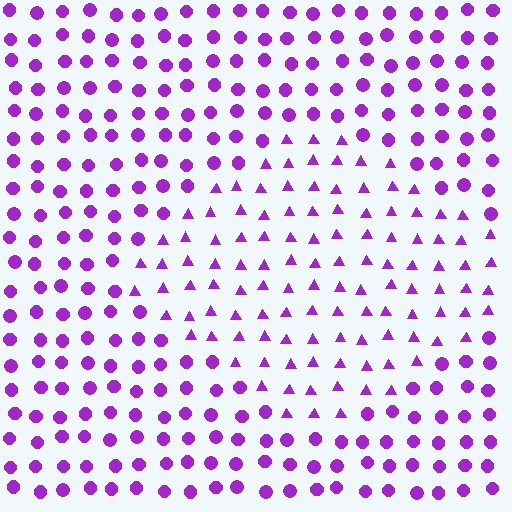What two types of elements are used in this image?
The image uses triangles inside the diamond region and circles outside it.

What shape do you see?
I see a diamond.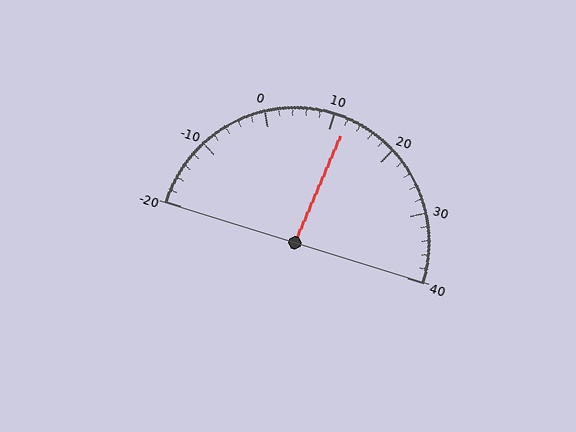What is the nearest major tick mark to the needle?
The nearest major tick mark is 10.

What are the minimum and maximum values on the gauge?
The gauge ranges from -20 to 40.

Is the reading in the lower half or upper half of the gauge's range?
The reading is in the upper half of the range (-20 to 40).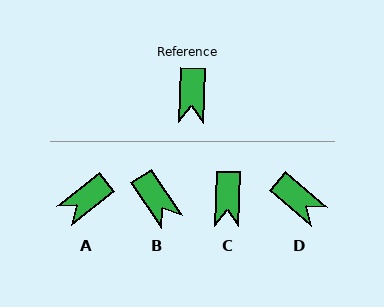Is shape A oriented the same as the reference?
No, it is off by about 49 degrees.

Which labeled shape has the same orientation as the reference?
C.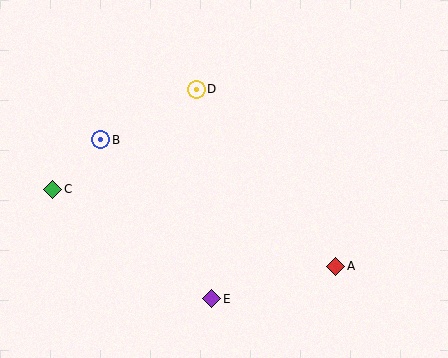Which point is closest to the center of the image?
Point D at (196, 89) is closest to the center.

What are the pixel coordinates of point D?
Point D is at (196, 89).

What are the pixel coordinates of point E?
Point E is at (212, 299).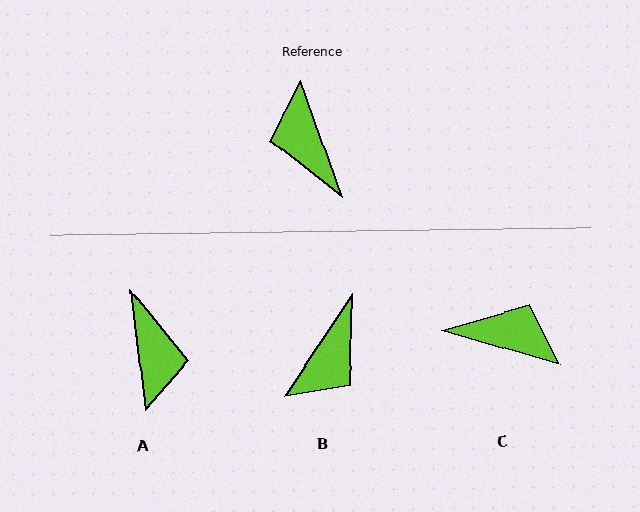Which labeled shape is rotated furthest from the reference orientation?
A, about 167 degrees away.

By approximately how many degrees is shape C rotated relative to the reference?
Approximately 126 degrees clockwise.